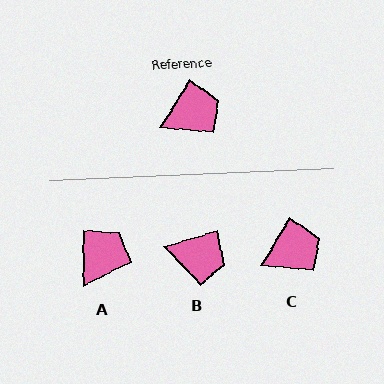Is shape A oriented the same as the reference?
No, it is off by about 32 degrees.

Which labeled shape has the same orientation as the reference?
C.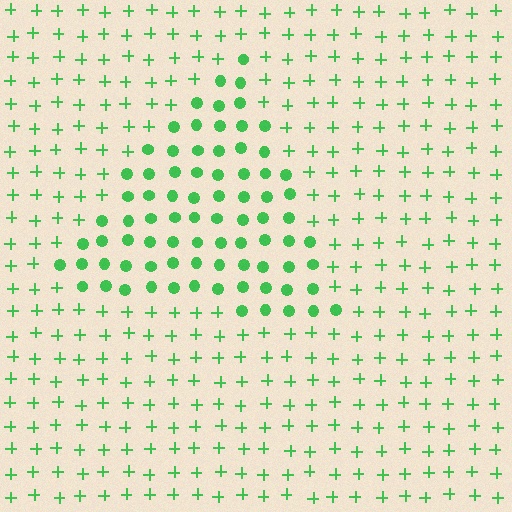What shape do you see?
I see a triangle.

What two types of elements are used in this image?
The image uses circles inside the triangle region and plus signs outside it.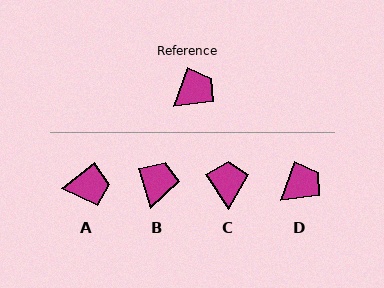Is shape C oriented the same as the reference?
No, it is off by about 53 degrees.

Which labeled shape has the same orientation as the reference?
D.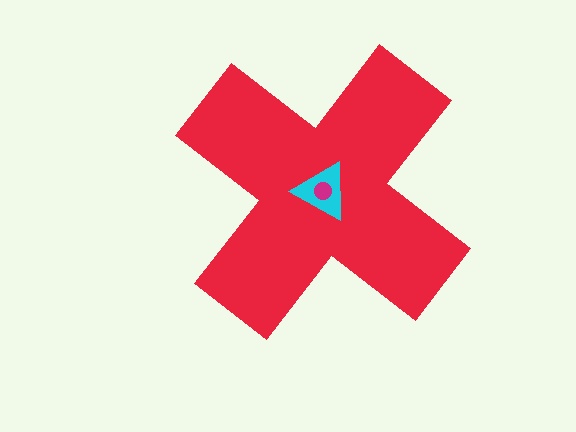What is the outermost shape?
The red cross.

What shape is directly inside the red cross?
The cyan triangle.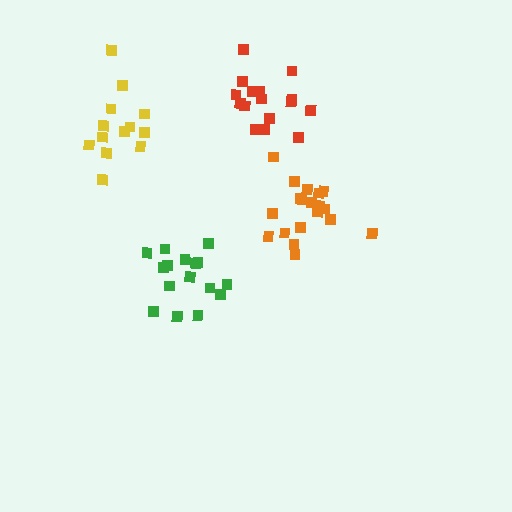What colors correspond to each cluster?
The clusters are colored: yellow, green, orange, red.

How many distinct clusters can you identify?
There are 4 distinct clusters.